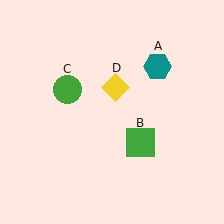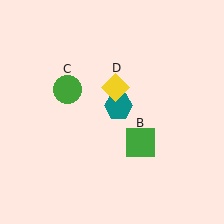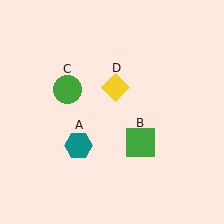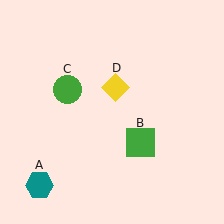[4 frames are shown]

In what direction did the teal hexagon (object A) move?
The teal hexagon (object A) moved down and to the left.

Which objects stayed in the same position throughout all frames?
Green square (object B) and green circle (object C) and yellow diamond (object D) remained stationary.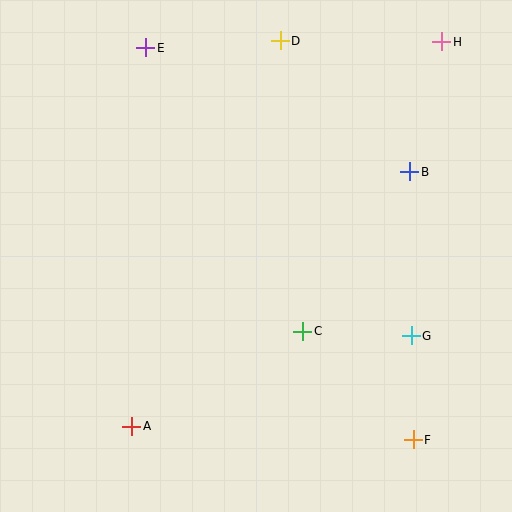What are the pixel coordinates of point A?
Point A is at (132, 426).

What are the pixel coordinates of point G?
Point G is at (411, 336).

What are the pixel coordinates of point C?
Point C is at (303, 331).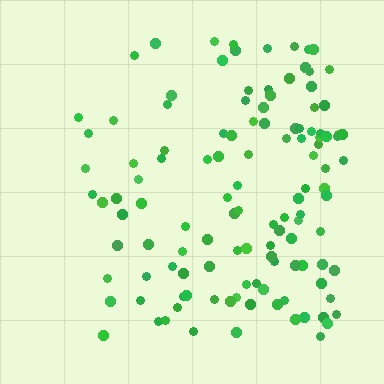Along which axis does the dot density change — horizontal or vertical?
Horizontal.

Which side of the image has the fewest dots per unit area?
The left.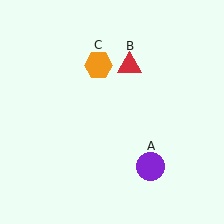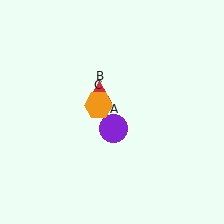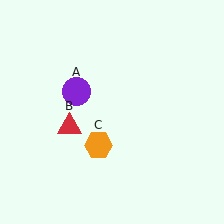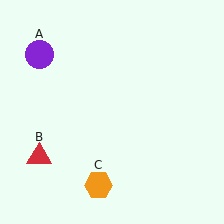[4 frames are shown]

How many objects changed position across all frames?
3 objects changed position: purple circle (object A), red triangle (object B), orange hexagon (object C).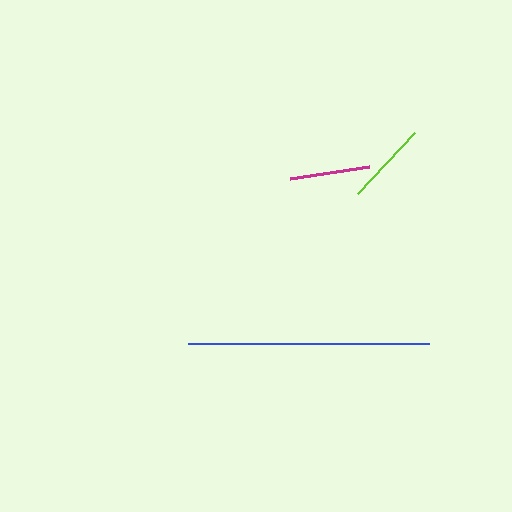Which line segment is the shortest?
The magenta line is the shortest at approximately 80 pixels.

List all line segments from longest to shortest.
From longest to shortest: blue, lime, magenta.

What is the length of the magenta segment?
The magenta segment is approximately 80 pixels long.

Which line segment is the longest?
The blue line is the longest at approximately 241 pixels.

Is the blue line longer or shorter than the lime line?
The blue line is longer than the lime line.